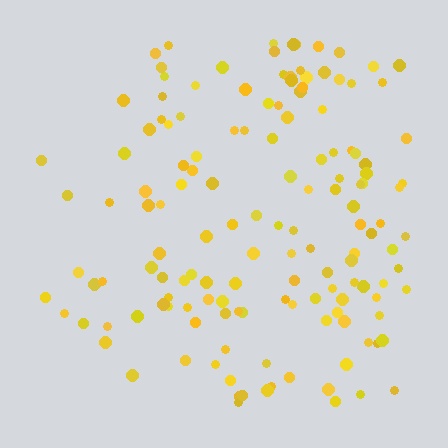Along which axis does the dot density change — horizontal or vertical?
Horizontal.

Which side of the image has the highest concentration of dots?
The right.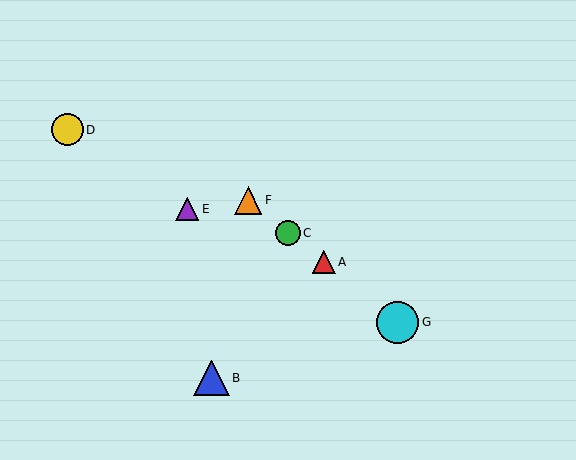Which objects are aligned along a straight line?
Objects A, C, F, G are aligned along a straight line.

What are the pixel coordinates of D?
Object D is at (68, 130).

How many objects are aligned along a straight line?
4 objects (A, C, F, G) are aligned along a straight line.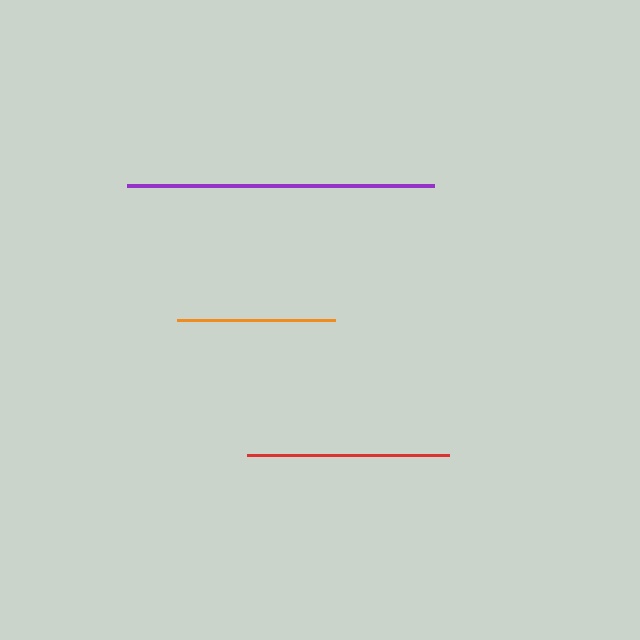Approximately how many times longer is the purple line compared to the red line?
The purple line is approximately 1.5 times the length of the red line.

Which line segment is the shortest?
The orange line is the shortest at approximately 157 pixels.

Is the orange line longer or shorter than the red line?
The red line is longer than the orange line.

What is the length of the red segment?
The red segment is approximately 202 pixels long.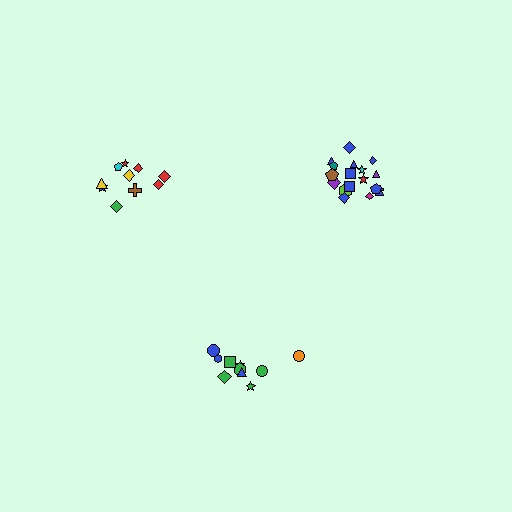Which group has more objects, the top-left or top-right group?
The top-right group.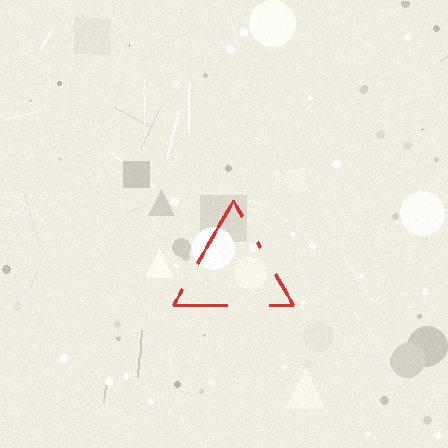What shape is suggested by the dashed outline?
The dashed outline suggests a triangle.